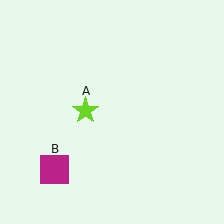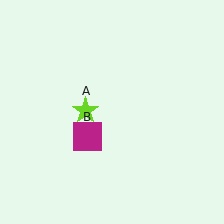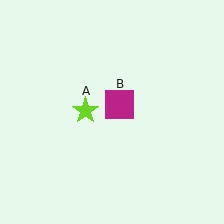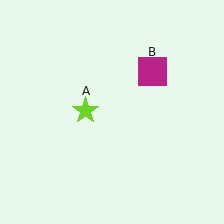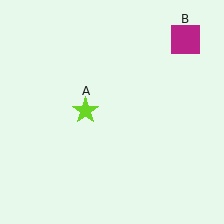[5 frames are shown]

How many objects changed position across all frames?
1 object changed position: magenta square (object B).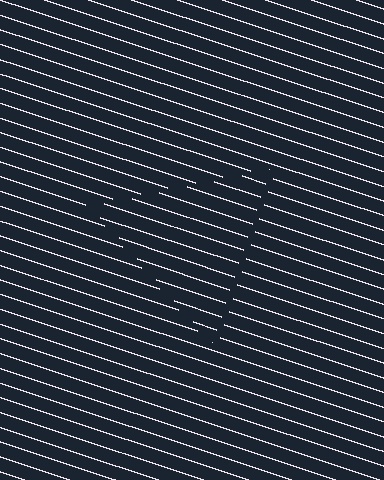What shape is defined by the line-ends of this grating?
An illusory triangle. The interior of the shape contains the same grating, shifted by half a period — the contour is defined by the phase discontinuity where line-ends from the inner and outer gratings abut.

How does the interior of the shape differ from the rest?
The interior of the shape contains the same grating, shifted by half a period — the contour is defined by the phase discontinuity where line-ends from the inner and outer gratings abut.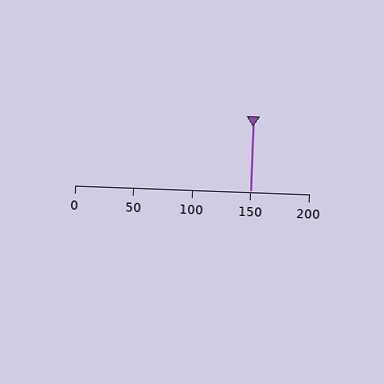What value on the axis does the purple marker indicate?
The marker indicates approximately 150.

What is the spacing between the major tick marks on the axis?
The major ticks are spaced 50 apart.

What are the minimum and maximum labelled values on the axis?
The axis runs from 0 to 200.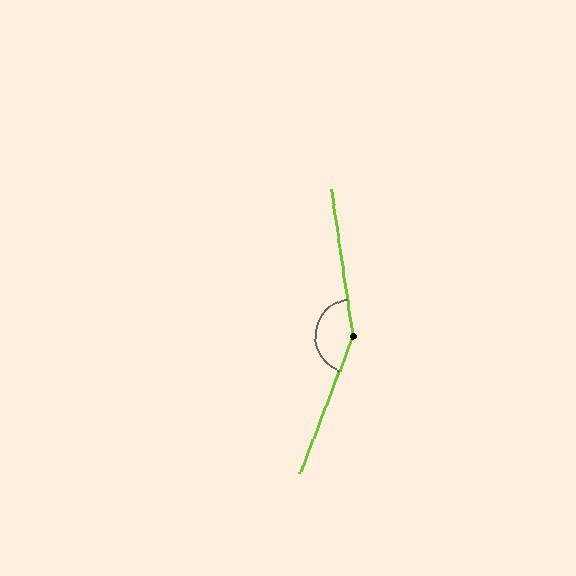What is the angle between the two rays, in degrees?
Approximately 150 degrees.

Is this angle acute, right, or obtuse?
It is obtuse.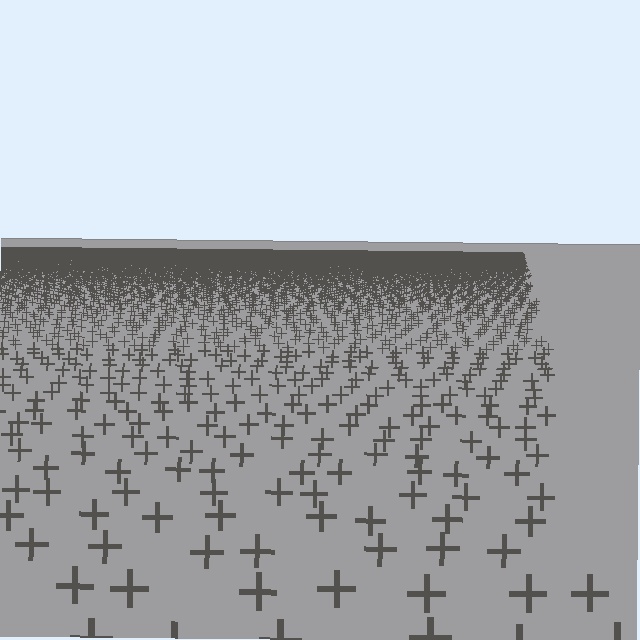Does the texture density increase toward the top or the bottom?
Density increases toward the top.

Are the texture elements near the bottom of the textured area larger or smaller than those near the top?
Larger. Near the bottom, elements are closer to the viewer and appear at a bigger on-screen size.